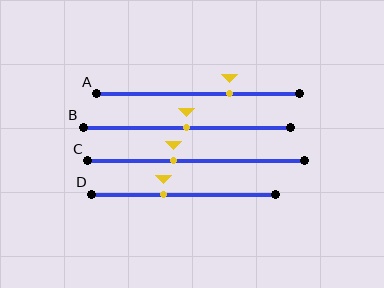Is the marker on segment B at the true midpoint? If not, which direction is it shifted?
Yes, the marker on segment B is at the true midpoint.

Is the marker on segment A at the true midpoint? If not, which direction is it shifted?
No, the marker on segment A is shifted to the right by about 16% of the segment length.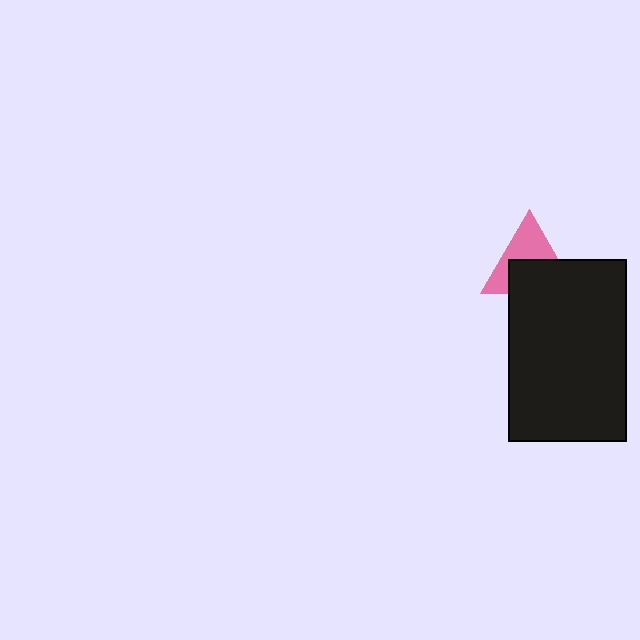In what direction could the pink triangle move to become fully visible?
The pink triangle could move up. That would shift it out from behind the black rectangle entirely.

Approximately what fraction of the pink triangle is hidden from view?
Roughly 50% of the pink triangle is hidden behind the black rectangle.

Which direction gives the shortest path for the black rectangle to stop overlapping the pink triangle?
Moving down gives the shortest separation.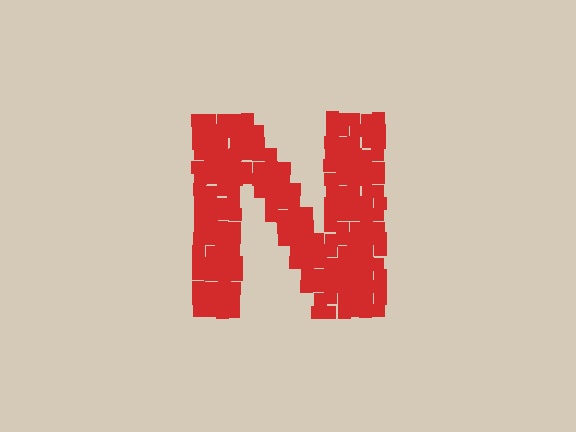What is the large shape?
The large shape is the letter N.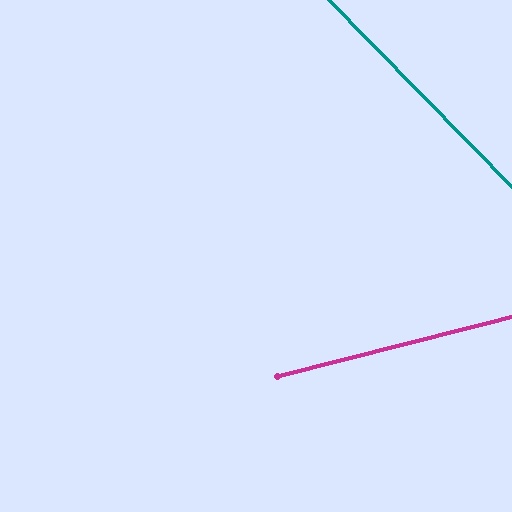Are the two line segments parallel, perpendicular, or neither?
Neither parallel nor perpendicular — they differ by about 60°.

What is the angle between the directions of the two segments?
Approximately 60 degrees.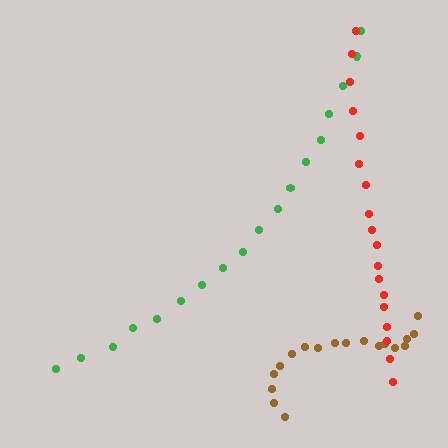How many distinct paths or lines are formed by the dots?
There are 3 distinct paths.